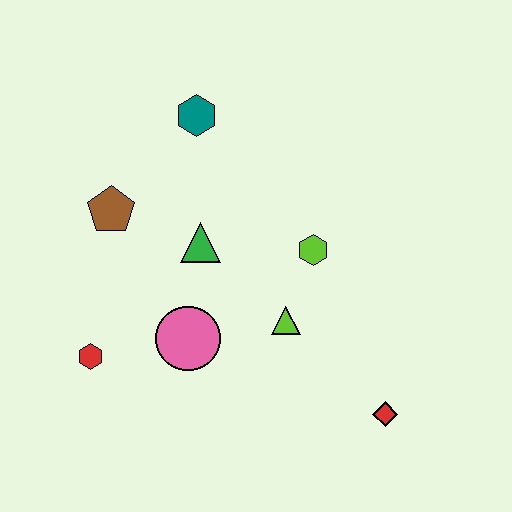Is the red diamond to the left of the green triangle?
No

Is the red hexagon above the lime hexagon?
No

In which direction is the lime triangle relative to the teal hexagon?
The lime triangle is below the teal hexagon.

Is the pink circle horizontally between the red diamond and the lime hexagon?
No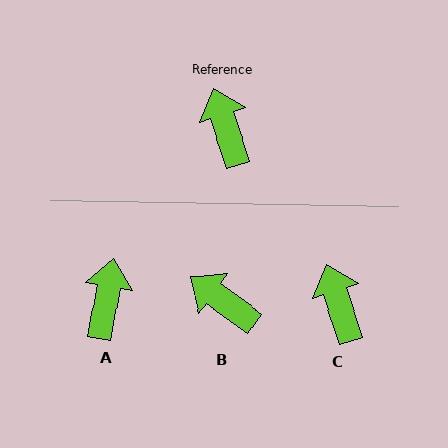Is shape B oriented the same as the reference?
No, it is off by about 37 degrees.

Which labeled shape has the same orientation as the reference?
C.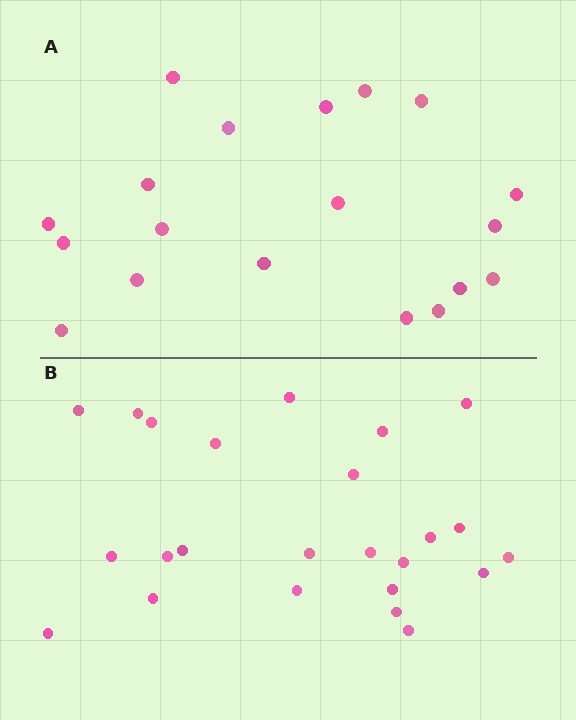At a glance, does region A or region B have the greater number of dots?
Region B (the bottom region) has more dots.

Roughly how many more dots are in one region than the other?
Region B has about 5 more dots than region A.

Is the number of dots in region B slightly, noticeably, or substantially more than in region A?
Region B has noticeably more, but not dramatically so. The ratio is roughly 1.3 to 1.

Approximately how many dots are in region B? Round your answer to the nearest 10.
About 20 dots. (The exact count is 24, which rounds to 20.)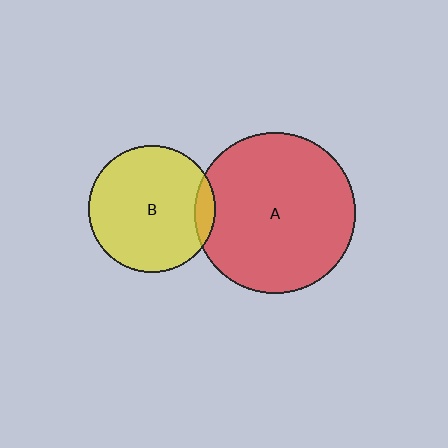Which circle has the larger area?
Circle A (red).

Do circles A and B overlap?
Yes.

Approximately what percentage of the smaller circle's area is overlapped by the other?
Approximately 10%.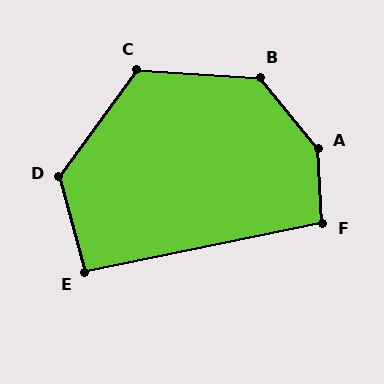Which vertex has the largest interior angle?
A, at approximately 144 degrees.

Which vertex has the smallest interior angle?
E, at approximately 94 degrees.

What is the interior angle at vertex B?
Approximately 132 degrees (obtuse).